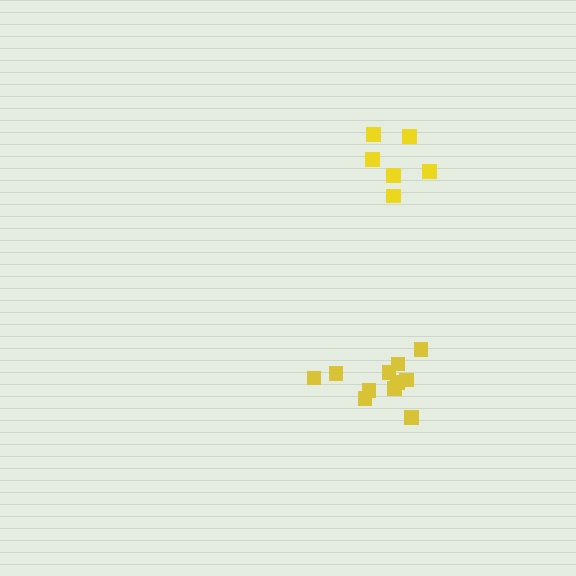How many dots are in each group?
Group 1: 6 dots, Group 2: 11 dots (17 total).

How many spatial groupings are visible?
There are 2 spatial groupings.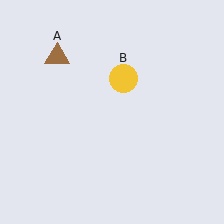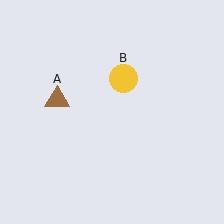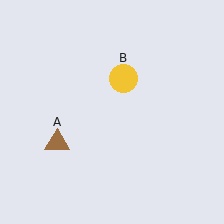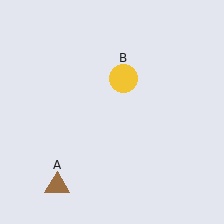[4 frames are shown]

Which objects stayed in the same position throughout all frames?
Yellow circle (object B) remained stationary.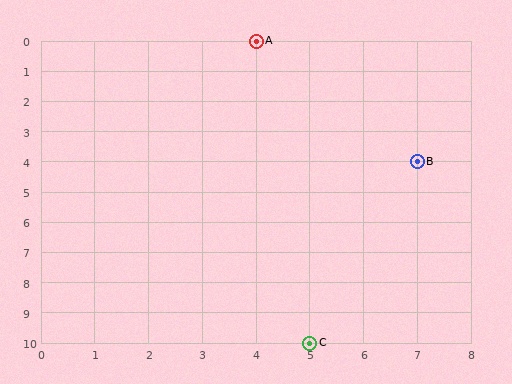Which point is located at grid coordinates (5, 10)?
Point C is at (5, 10).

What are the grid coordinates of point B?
Point B is at grid coordinates (7, 4).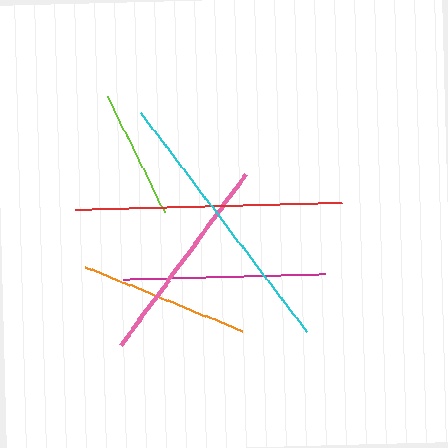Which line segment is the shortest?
The lime line is the shortest at approximately 128 pixels.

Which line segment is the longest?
The cyan line is the longest at approximately 275 pixels.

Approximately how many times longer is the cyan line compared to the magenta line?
The cyan line is approximately 1.4 times the length of the magenta line.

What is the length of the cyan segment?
The cyan segment is approximately 275 pixels long.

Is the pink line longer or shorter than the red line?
The red line is longer than the pink line.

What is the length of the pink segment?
The pink segment is approximately 210 pixels long.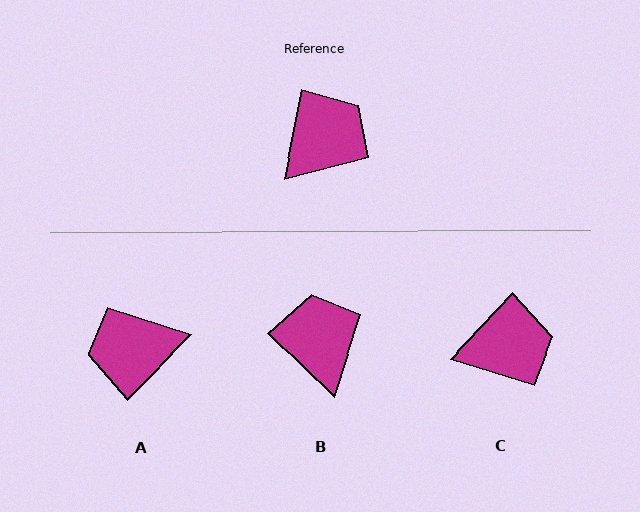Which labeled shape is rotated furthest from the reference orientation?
A, about 147 degrees away.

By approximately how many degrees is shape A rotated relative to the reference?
Approximately 147 degrees counter-clockwise.